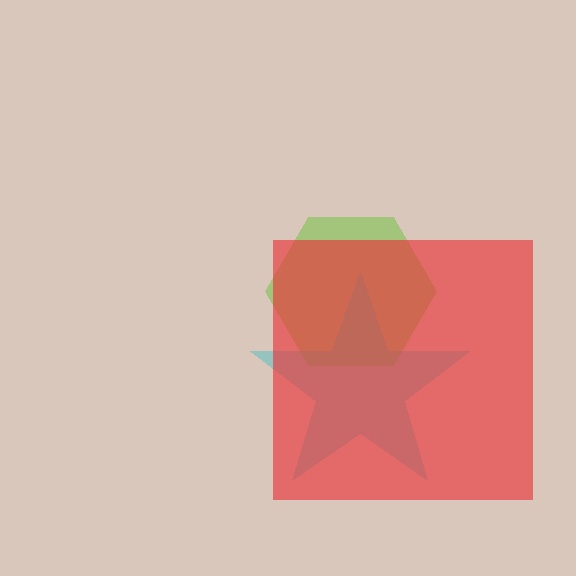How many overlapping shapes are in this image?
There are 3 overlapping shapes in the image.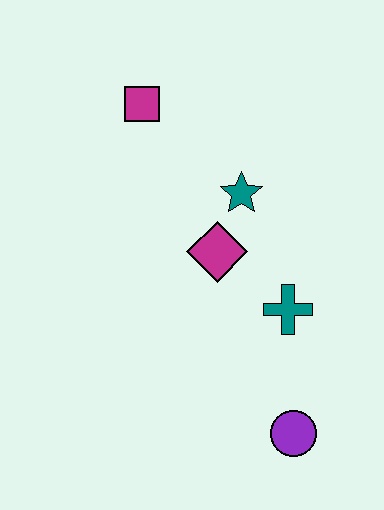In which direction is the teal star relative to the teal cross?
The teal star is above the teal cross.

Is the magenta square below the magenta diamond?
No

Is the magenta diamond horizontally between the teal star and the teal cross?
No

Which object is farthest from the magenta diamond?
The purple circle is farthest from the magenta diamond.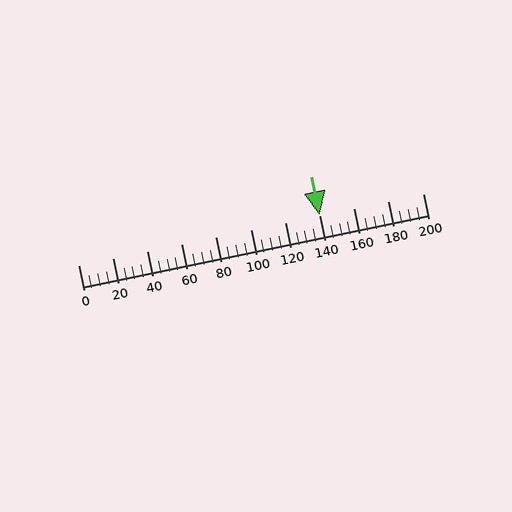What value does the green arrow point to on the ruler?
The green arrow points to approximately 140.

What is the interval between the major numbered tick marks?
The major tick marks are spaced 20 units apart.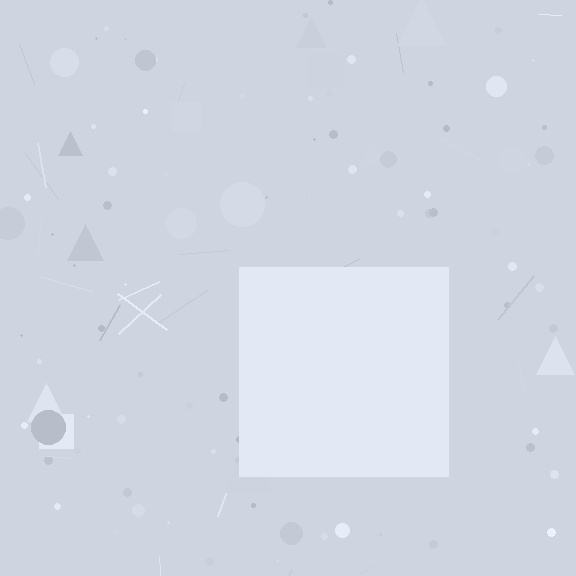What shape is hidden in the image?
A square is hidden in the image.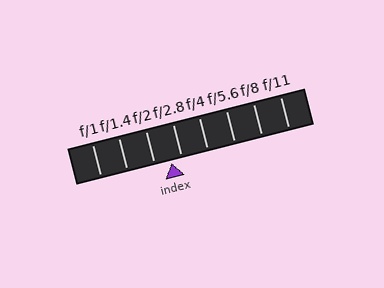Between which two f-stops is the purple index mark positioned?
The index mark is between f/2 and f/2.8.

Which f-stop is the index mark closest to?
The index mark is closest to f/2.8.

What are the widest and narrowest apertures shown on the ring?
The widest aperture shown is f/1 and the narrowest is f/11.